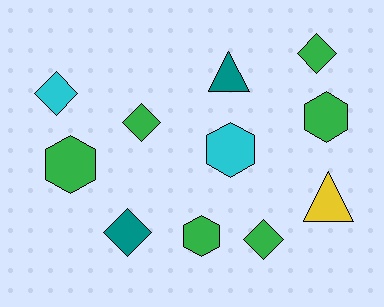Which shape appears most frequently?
Diamond, with 5 objects.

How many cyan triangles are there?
There are no cyan triangles.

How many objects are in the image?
There are 11 objects.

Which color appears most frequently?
Green, with 6 objects.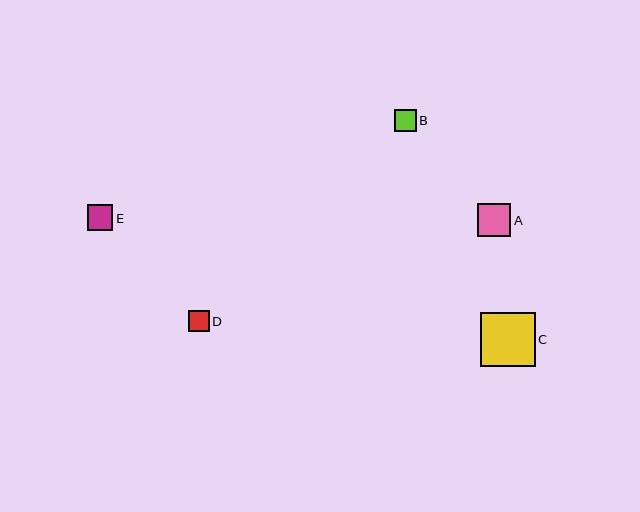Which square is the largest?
Square C is the largest with a size of approximately 54 pixels.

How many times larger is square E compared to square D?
Square E is approximately 1.2 times the size of square D.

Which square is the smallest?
Square D is the smallest with a size of approximately 20 pixels.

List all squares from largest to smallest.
From largest to smallest: C, A, E, B, D.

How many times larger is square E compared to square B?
Square E is approximately 1.2 times the size of square B.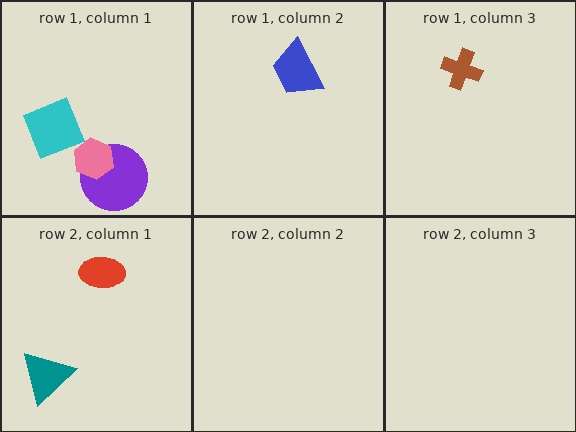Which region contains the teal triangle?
The row 2, column 1 region.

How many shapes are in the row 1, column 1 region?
3.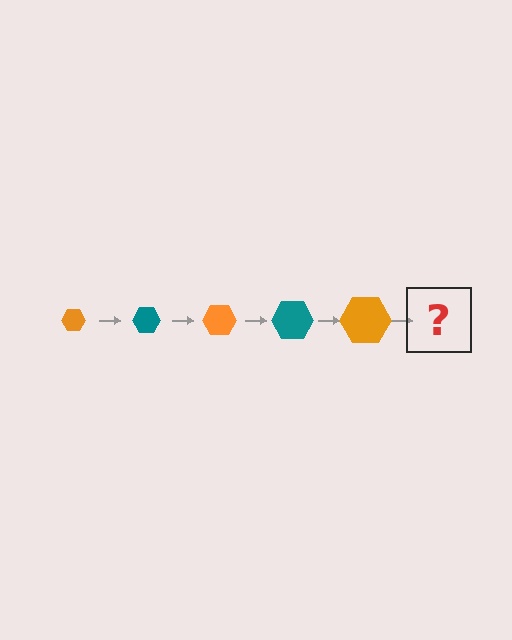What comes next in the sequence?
The next element should be a teal hexagon, larger than the previous one.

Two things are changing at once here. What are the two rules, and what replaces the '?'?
The two rules are that the hexagon grows larger each step and the color cycles through orange and teal. The '?' should be a teal hexagon, larger than the previous one.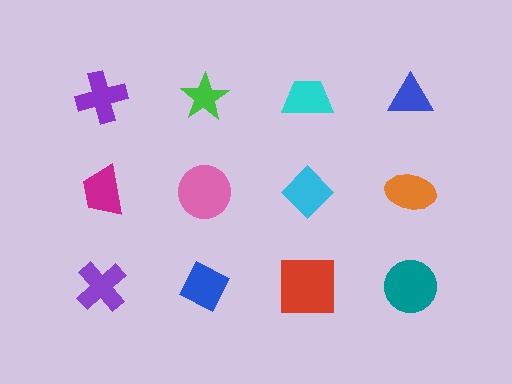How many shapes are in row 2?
4 shapes.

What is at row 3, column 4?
A teal circle.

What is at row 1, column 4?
A blue triangle.